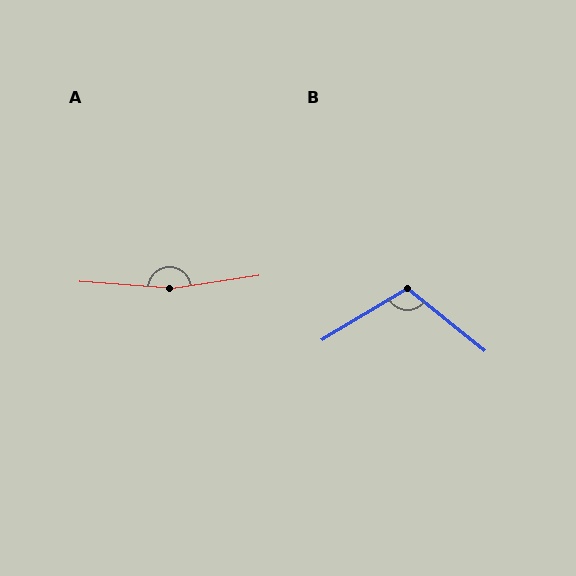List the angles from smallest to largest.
B (110°), A (167°).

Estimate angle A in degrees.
Approximately 167 degrees.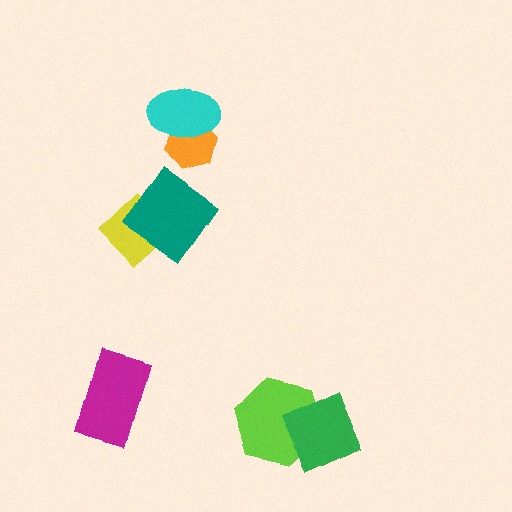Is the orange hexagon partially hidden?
Yes, it is partially covered by another shape.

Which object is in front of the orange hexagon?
The cyan ellipse is in front of the orange hexagon.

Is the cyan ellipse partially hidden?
No, no other shape covers it.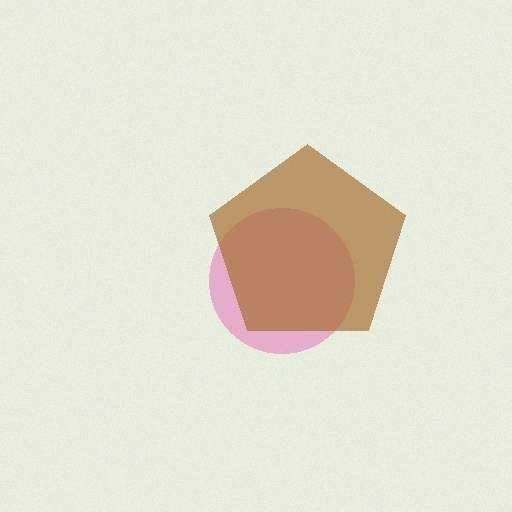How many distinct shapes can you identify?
There are 2 distinct shapes: a pink circle, a brown pentagon.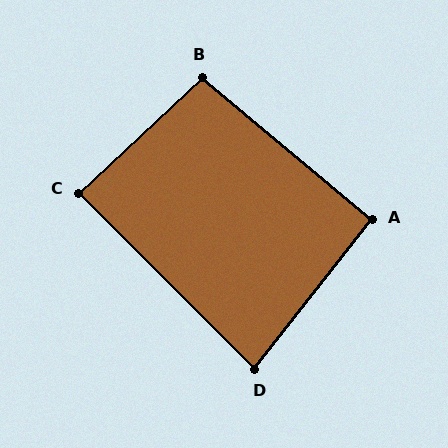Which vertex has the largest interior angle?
B, at approximately 97 degrees.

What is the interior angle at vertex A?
Approximately 92 degrees (approximately right).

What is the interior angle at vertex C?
Approximately 88 degrees (approximately right).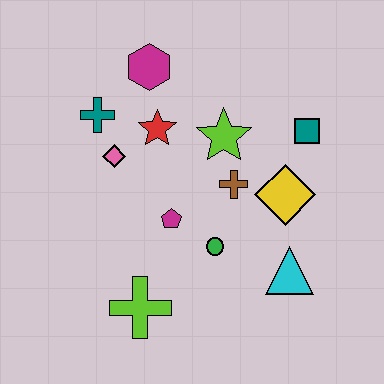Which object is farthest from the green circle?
The magenta hexagon is farthest from the green circle.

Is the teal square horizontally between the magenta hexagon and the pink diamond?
No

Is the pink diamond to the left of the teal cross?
No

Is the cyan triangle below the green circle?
Yes